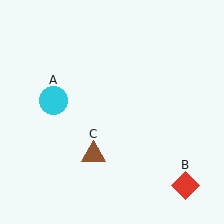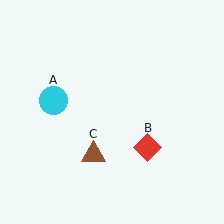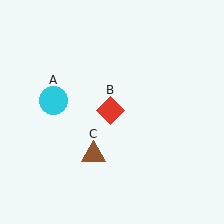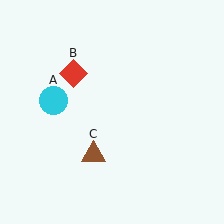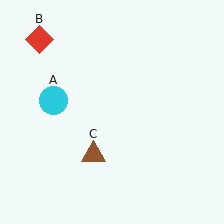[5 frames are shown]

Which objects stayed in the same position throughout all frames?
Cyan circle (object A) and brown triangle (object C) remained stationary.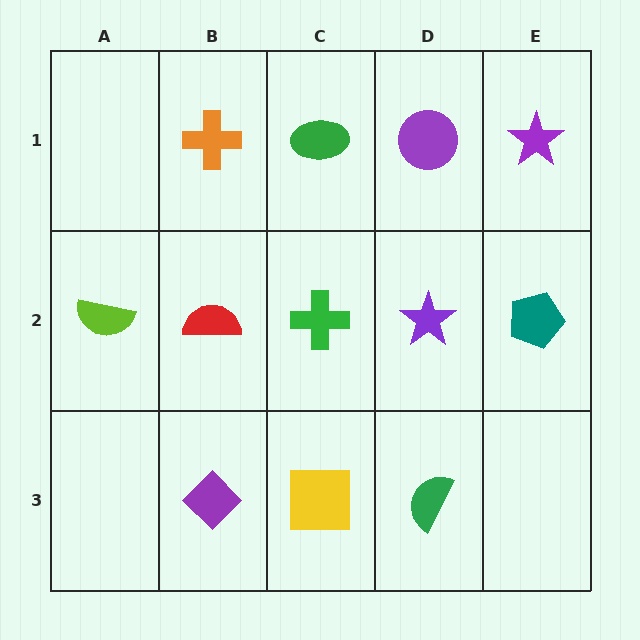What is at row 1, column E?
A purple star.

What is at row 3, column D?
A green semicircle.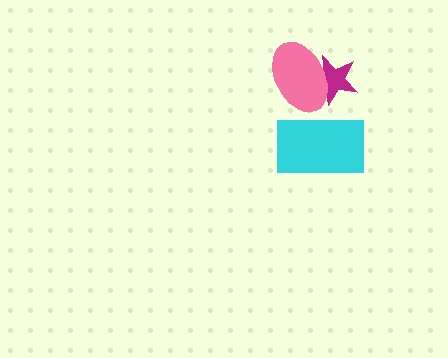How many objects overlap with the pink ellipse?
1 object overlaps with the pink ellipse.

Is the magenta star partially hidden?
Yes, it is partially covered by another shape.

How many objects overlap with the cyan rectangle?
0 objects overlap with the cyan rectangle.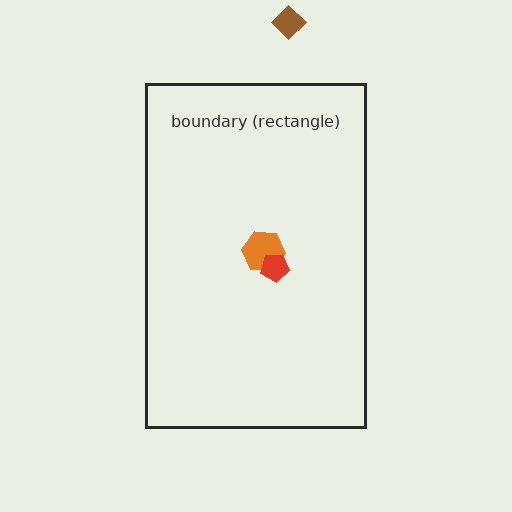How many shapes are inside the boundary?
2 inside, 1 outside.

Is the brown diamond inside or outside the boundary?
Outside.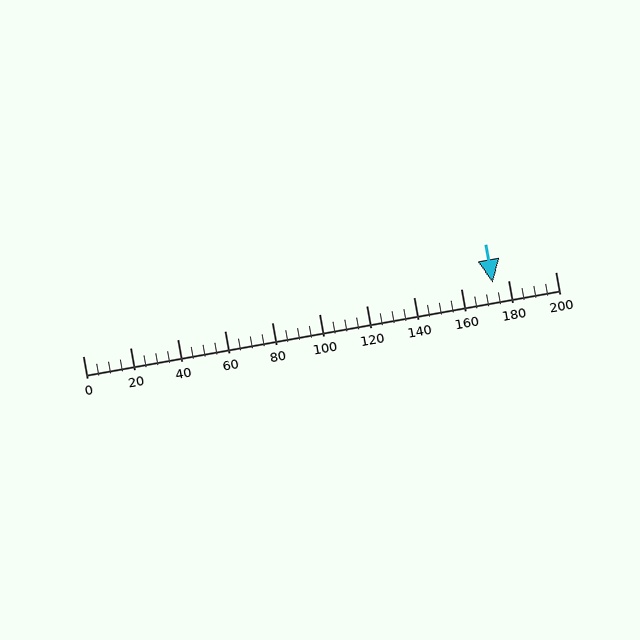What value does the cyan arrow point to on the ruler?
The cyan arrow points to approximately 173.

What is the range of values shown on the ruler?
The ruler shows values from 0 to 200.